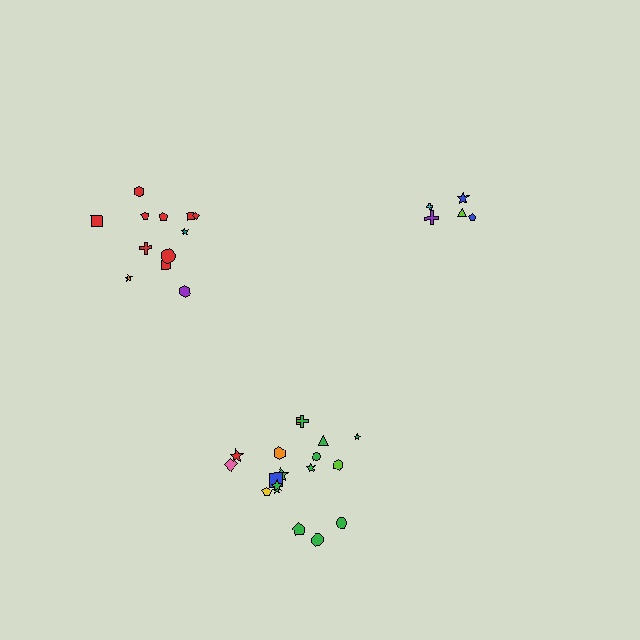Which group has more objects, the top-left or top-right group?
The top-left group.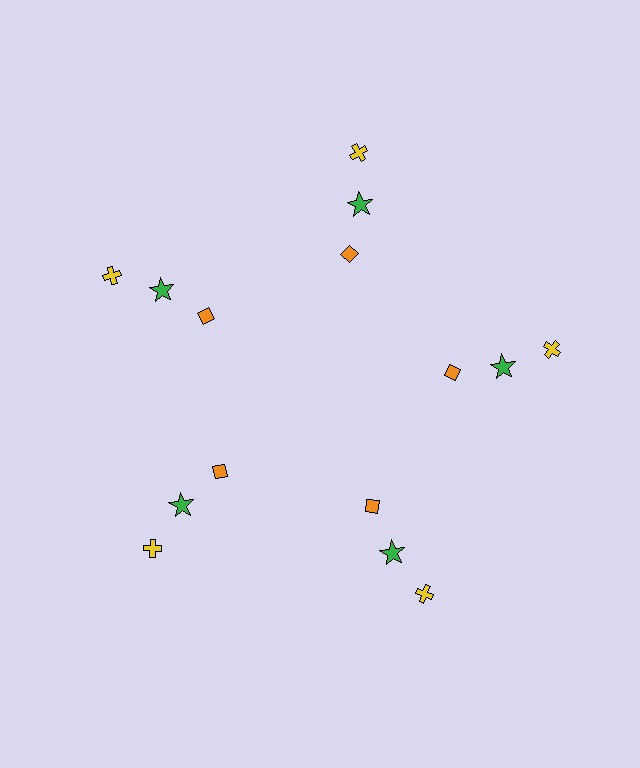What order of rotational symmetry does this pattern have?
This pattern has 5-fold rotational symmetry.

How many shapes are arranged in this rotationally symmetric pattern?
There are 15 shapes, arranged in 5 groups of 3.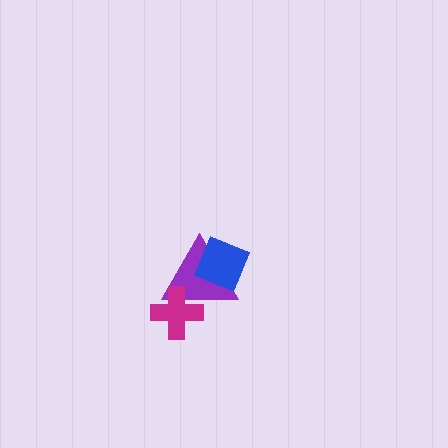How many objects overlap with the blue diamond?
1 object overlaps with the blue diamond.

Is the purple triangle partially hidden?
Yes, it is partially covered by another shape.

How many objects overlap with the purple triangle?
2 objects overlap with the purple triangle.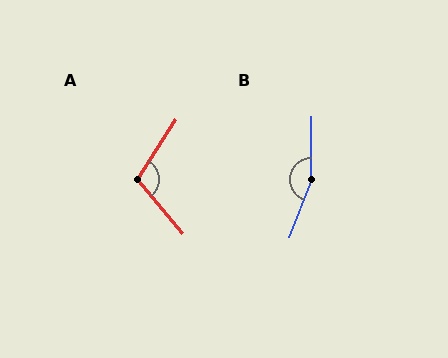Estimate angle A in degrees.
Approximately 107 degrees.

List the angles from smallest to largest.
A (107°), B (160°).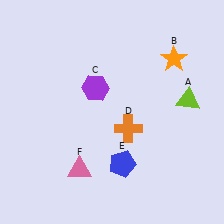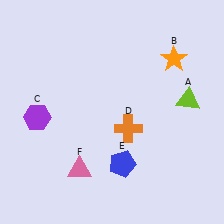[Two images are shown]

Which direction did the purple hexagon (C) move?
The purple hexagon (C) moved left.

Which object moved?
The purple hexagon (C) moved left.